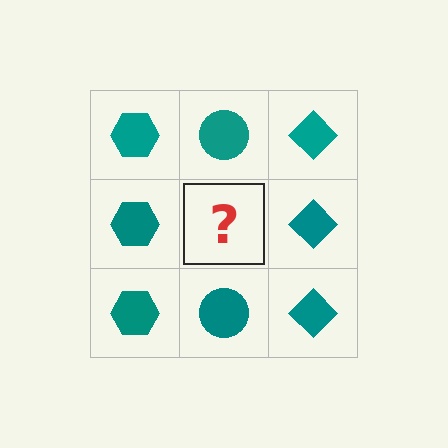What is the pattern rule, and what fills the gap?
The rule is that each column has a consistent shape. The gap should be filled with a teal circle.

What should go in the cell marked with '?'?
The missing cell should contain a teal circle.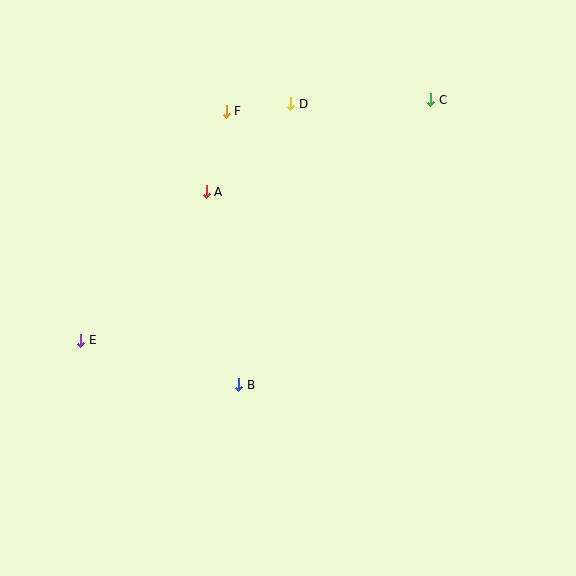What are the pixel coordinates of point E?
Point E is at (81, 340).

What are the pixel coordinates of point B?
Point B is at (239, 385).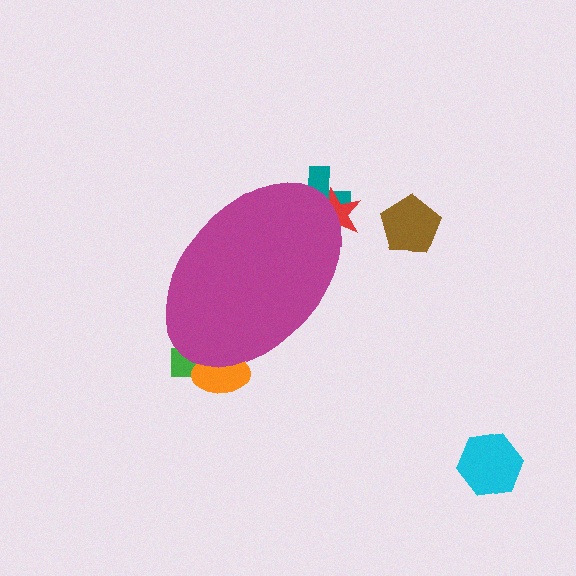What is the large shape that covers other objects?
A magenta ellipse.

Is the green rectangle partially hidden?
Yes, the green rectangle is partially hidden behind the magenta ellipse.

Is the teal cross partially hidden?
Yes, the teal cross is partially hidden behind the magenta ellipse.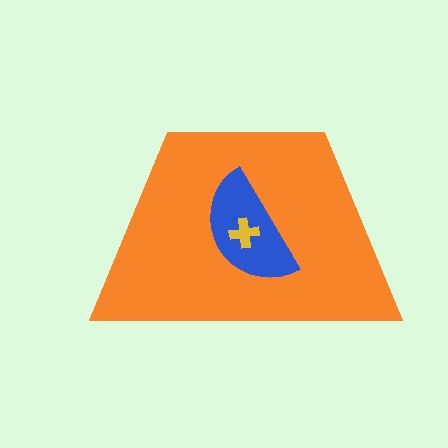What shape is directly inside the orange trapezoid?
The blue semicircle.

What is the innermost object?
The yellow cross.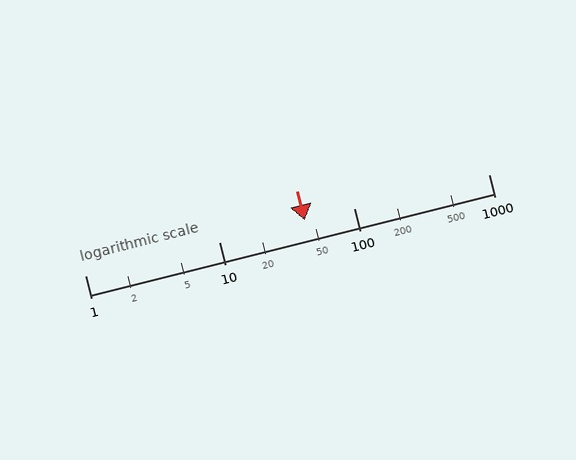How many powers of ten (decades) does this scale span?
The scale spans 3 decades, from 1 to 1000.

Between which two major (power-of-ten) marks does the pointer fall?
The pointer is between 10 and 100.